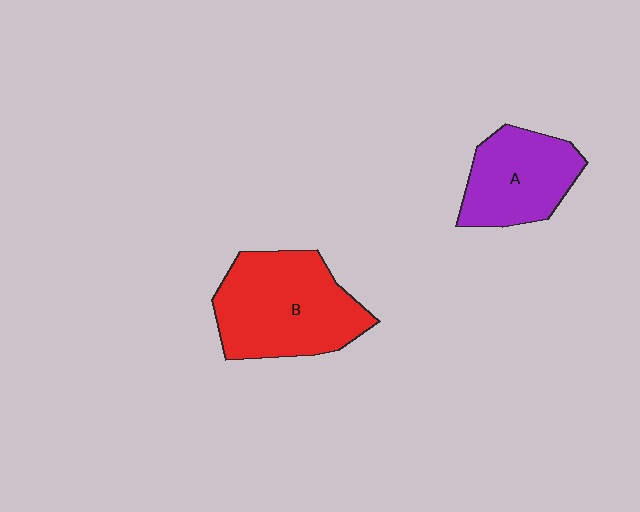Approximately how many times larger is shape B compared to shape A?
Approximately 1.4 times.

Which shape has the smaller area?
Shape A (purple).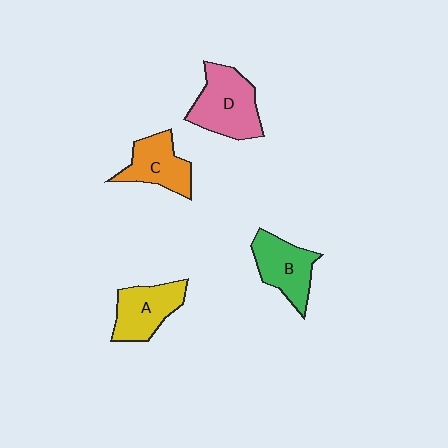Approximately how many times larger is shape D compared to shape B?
Approximately 1.3 times.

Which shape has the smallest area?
Shape C (orange).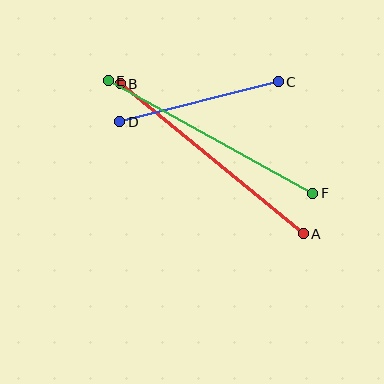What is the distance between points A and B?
The distance is approximately 236 pixels.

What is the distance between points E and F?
The distance is approximately 233 pixels.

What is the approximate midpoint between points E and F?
The midpoint is at approximately (210, 137) pixels.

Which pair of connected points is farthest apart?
Points A and B are farthest apart.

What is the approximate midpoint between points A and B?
The midpoint is at approximately (212, 159) pixels.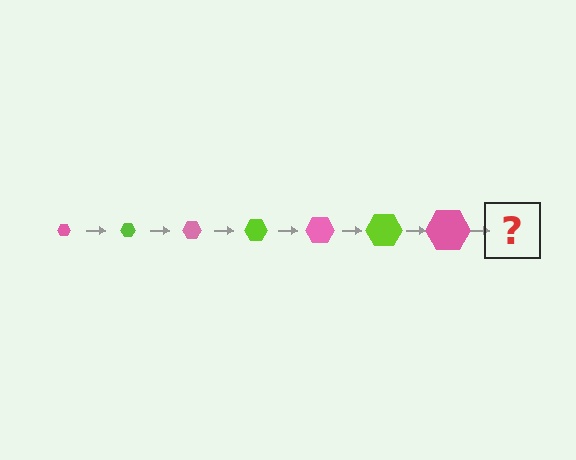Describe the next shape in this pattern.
It should be a lime hexagon, larger than the previous one.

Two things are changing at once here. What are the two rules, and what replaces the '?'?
The two rules are that the hexagon grows larger each step and the color cycles through pink and lime. The '?' should be a lime hexagon, larger than the previous one.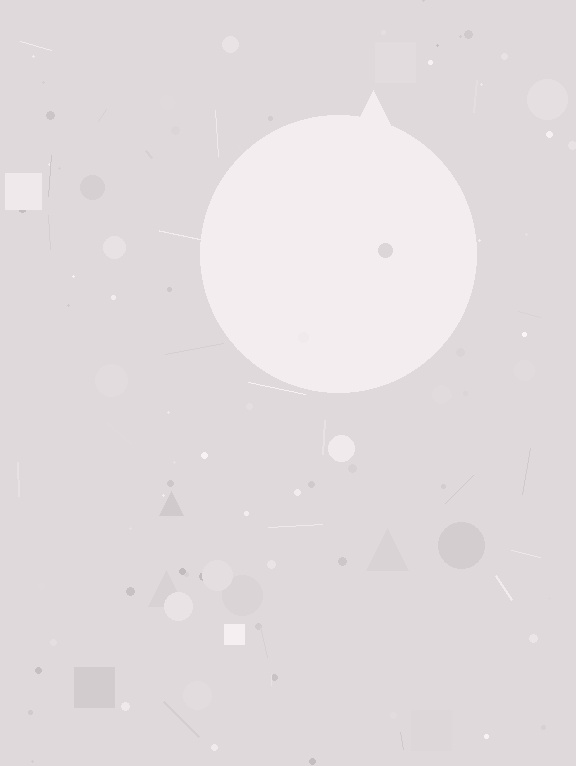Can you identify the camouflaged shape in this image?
The camouflaged shape is a circle.